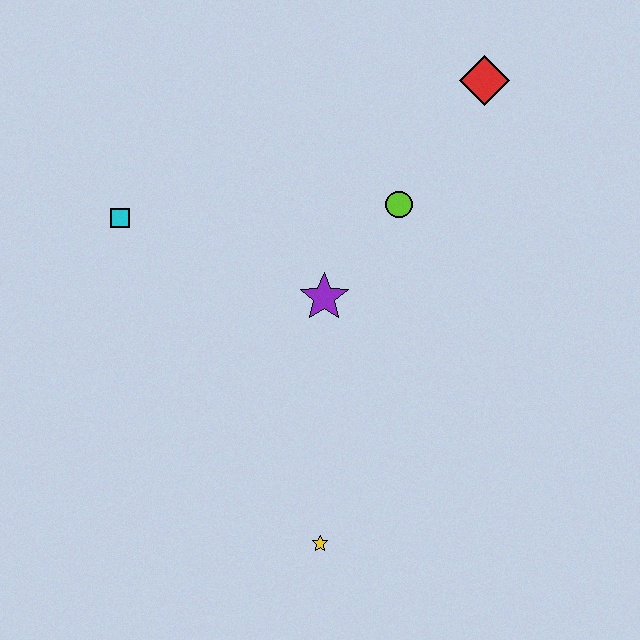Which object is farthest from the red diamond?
The yellow star is farthest from the red diamond.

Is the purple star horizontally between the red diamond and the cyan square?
Yes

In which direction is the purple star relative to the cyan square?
The purple star is to the right of the cyan square.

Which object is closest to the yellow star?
The purple star is closest to the yellow star.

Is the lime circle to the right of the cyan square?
Yes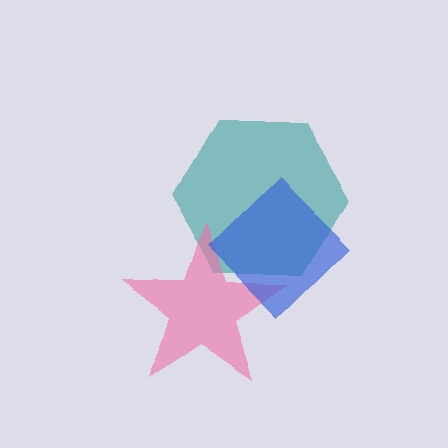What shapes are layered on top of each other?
The layered shapes are: a teal hexagon, a pink star, a blue diamond.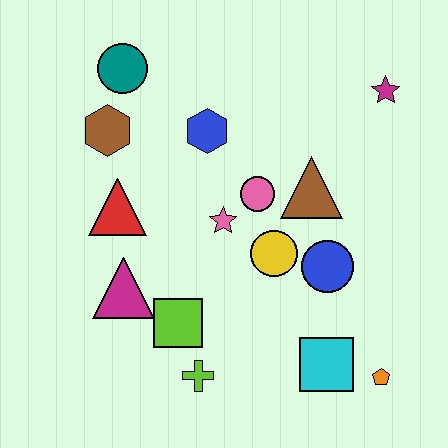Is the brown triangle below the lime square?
No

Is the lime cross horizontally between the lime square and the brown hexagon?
No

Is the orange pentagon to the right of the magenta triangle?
Yes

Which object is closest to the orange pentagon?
The cyan square is closest to the orange pentagon.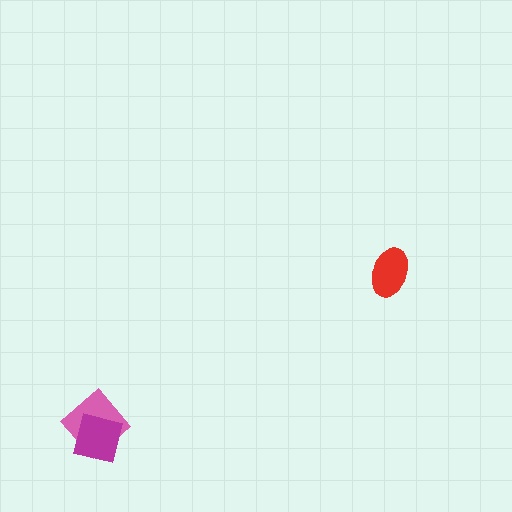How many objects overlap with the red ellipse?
0 objects overlap with the red ellipse.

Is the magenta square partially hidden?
No, no other shape covers it.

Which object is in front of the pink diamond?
The magenta square is in front of the pink diamond.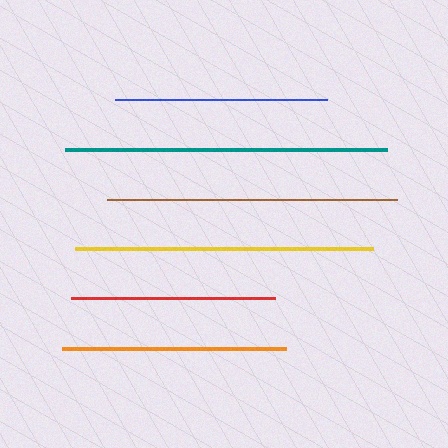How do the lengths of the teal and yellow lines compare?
The teal and yellow lines are approximately the same length.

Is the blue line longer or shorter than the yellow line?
The yellow line is longer than the blue line.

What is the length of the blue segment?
The blue segment is approximately 212 pixels long.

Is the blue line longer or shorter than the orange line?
The orange line is longer than the blue line.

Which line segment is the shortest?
The red line is the shortest at approximately 204 pixels.